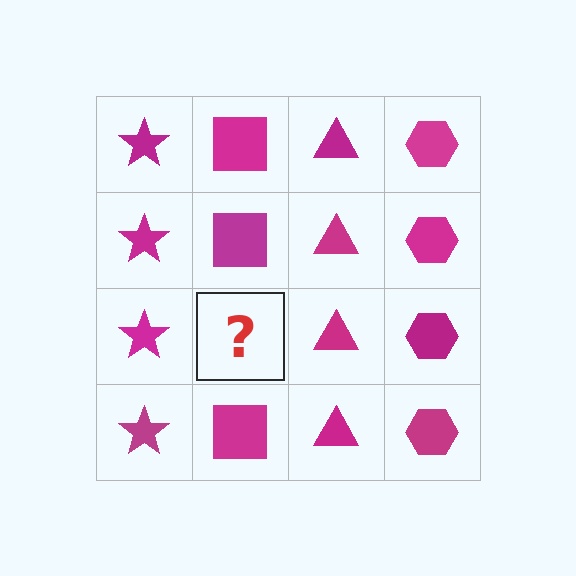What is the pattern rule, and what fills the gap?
The rule is that each column has a consistent shape. The gap should be filled with a magenta square.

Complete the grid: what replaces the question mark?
The question mark should be replaced with a magenta square.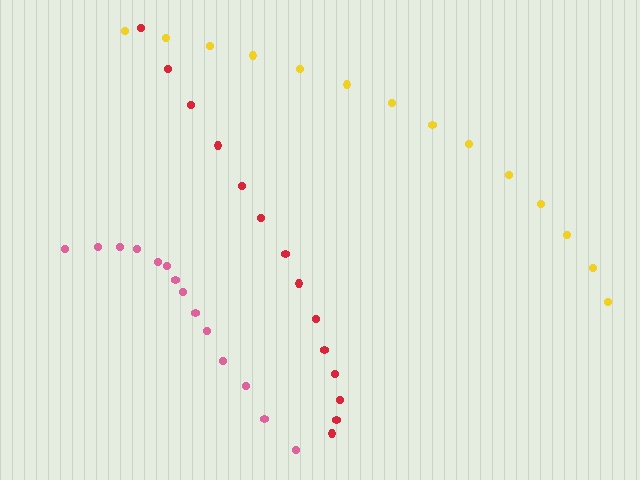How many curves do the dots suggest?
There are 3 distinct paths.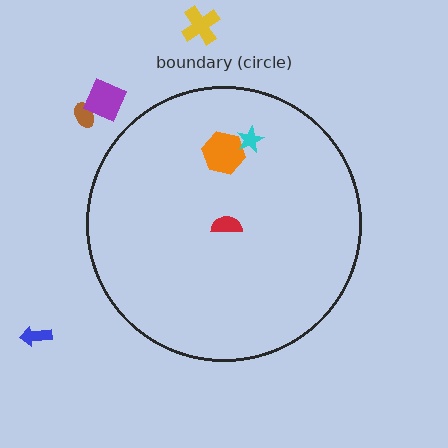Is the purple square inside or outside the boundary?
Outside.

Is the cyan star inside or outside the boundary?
Inside.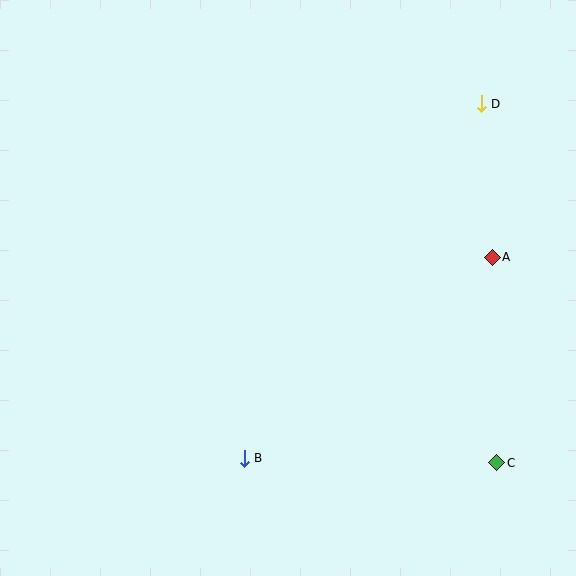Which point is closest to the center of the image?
Point B at (244, 458) is closest to the center.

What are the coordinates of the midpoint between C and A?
The midpoint between C and A is at (495, 360).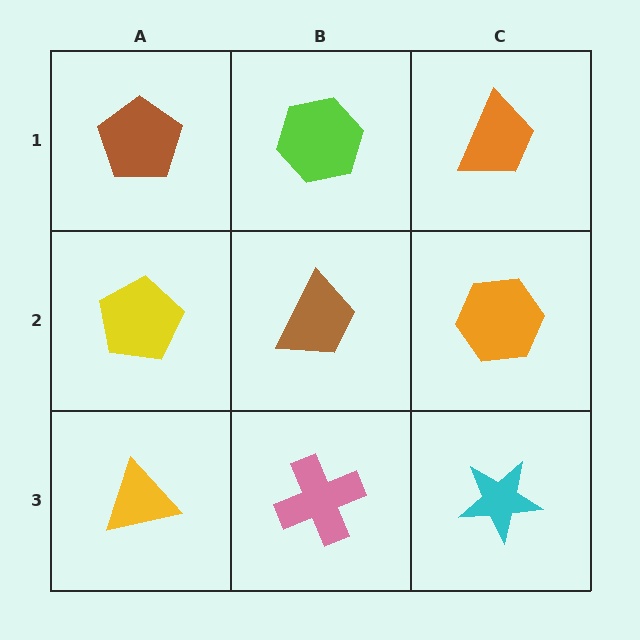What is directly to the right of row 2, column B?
An orange hexagon.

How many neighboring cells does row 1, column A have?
2.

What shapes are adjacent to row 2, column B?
A lime hexagon (row 1, column B), a pink cross (row 3, column B), a yellow pentagon (row 2, column A), an orange hexagon (row 2, column C).